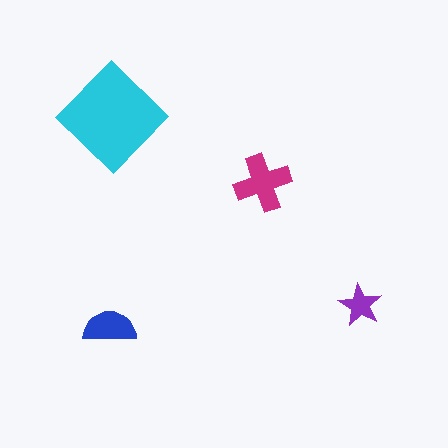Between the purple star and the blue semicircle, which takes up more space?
The blue semicircle.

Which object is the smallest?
The purple star.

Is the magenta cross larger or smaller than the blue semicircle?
Larger.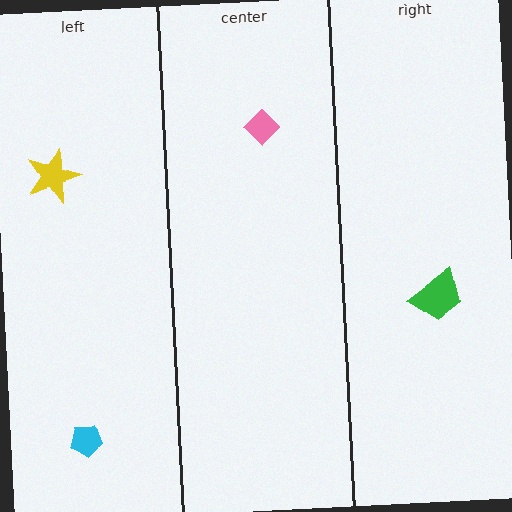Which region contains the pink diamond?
The center region.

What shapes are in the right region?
The green trapezoid.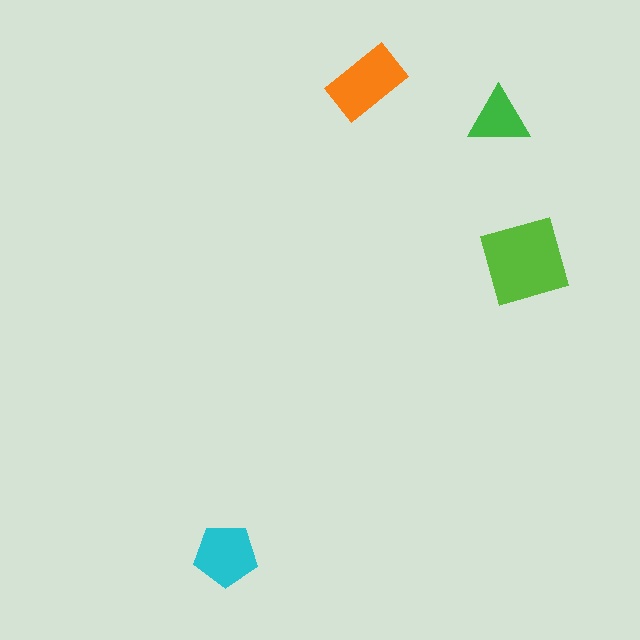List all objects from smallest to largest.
The green triangle, the cyan pentagon, the orange rectangle, the lime diamond.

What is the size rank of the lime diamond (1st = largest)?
1st.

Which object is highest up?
The orange rectangle is topmost.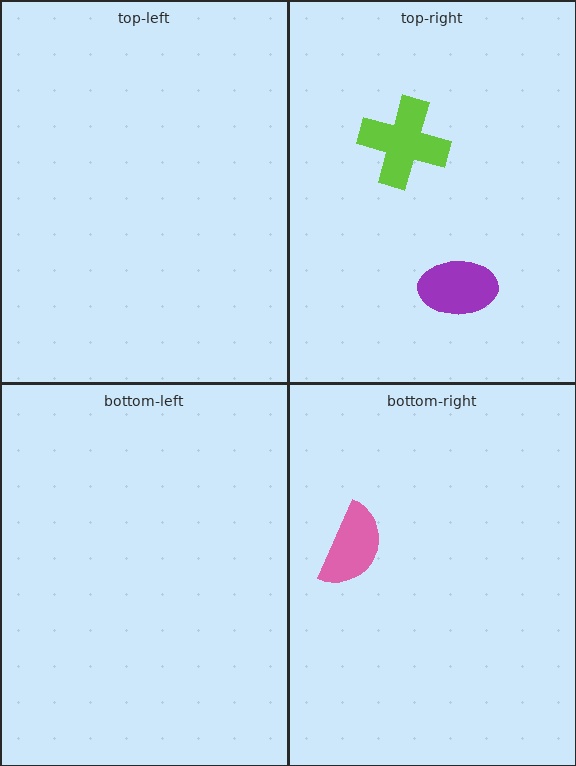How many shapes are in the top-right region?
2.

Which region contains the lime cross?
The top-right region.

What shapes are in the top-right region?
The purple ellipse, the lime cross.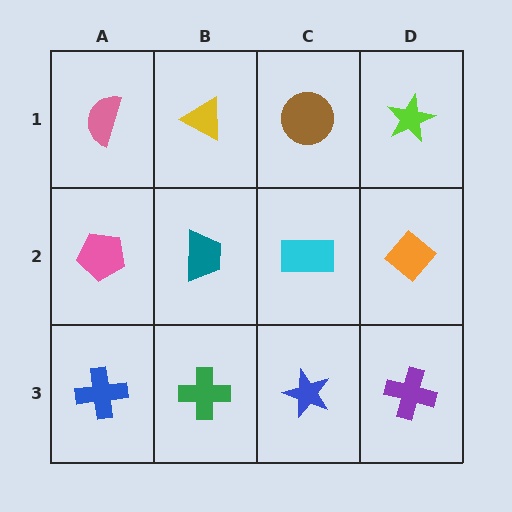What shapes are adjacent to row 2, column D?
A lime star (row 1, column D), a purple cross (row 3, column D), a cyan rectangle (row 2, column C).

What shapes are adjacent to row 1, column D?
An orange diamond (row 2, column D), a brown circle (row 1, column C).